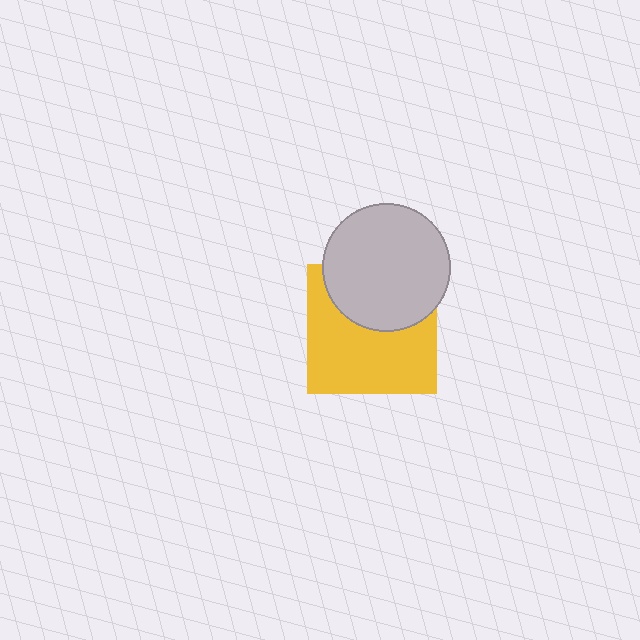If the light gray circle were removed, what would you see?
You would see the complete yellow square.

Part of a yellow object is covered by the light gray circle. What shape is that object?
It is a square.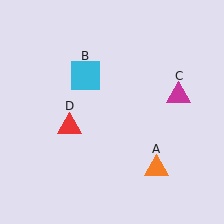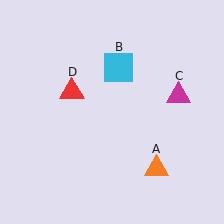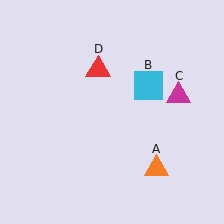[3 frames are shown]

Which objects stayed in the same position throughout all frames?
Orange triangle (object A) and magenta triangle (object C) remained stationary.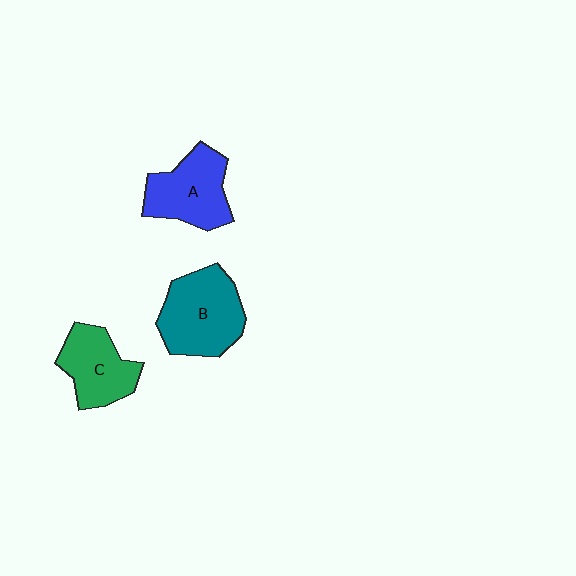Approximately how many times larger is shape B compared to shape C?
Approximately 1.3 times.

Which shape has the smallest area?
Shape C (green).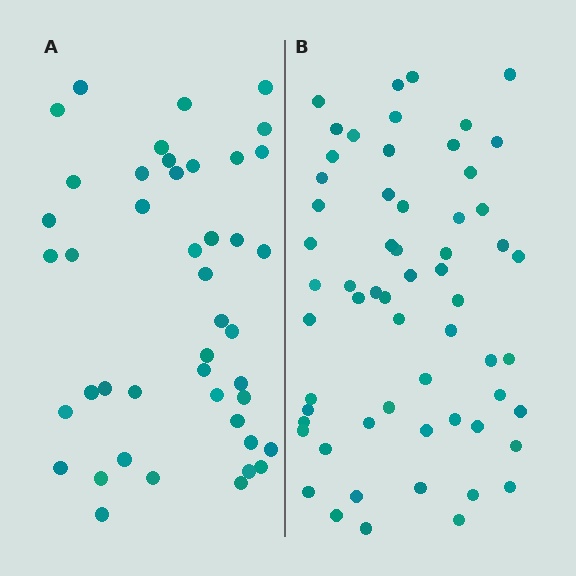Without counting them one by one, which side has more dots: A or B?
Region B (the right region) has more dots.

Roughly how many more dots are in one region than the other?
Region B has approximately 15 more dots than region A.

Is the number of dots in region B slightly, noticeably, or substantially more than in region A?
Region B has noticeably more, but not dramatically so. The ratio is roughly 1.4 to 1.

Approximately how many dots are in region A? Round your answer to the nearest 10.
About 40 dots. (The exact count is 44, which rounds to 40.)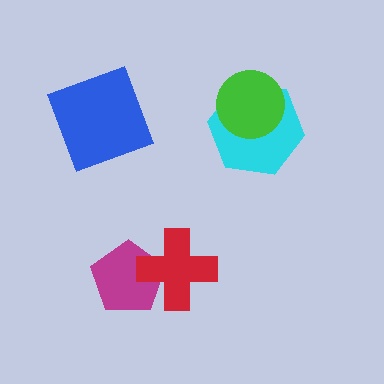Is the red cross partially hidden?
No, no other shape covers it.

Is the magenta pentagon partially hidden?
Yes, it is partially covered by another shape.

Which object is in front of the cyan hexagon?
The green circle is in front of the cyan hexagon.